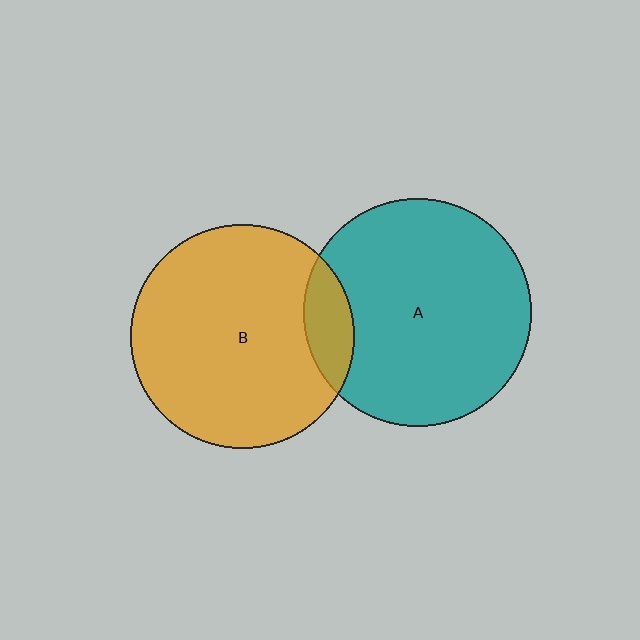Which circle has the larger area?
Circle A (teal).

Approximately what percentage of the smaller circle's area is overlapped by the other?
Approximately 10%.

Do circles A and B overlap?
Yes.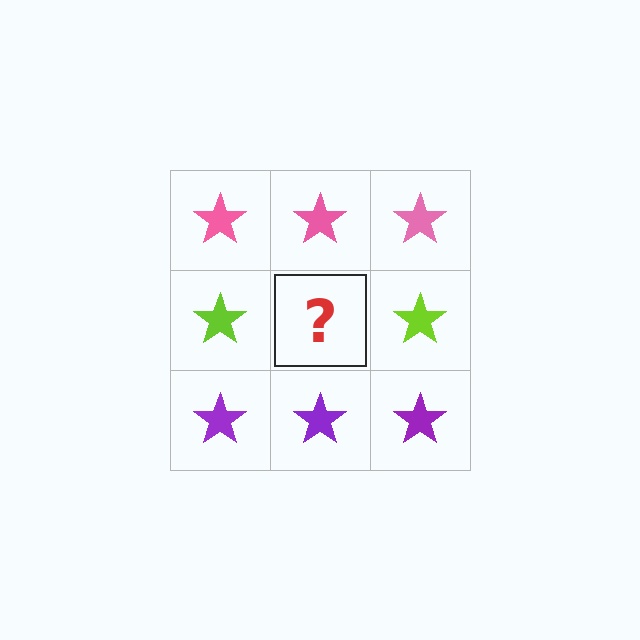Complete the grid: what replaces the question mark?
The question mark should be replaced with a lime star.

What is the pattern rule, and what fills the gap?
The rule is that each row has a consistent color. The gap should be filled with a lime star.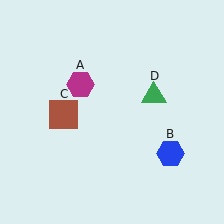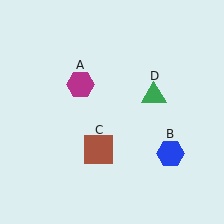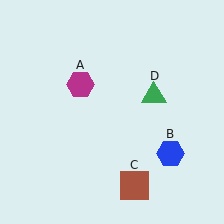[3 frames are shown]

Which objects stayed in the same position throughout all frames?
Magenta hexagon (object A) and blue hexagon (object B) and green triangle (object D) remained stationary.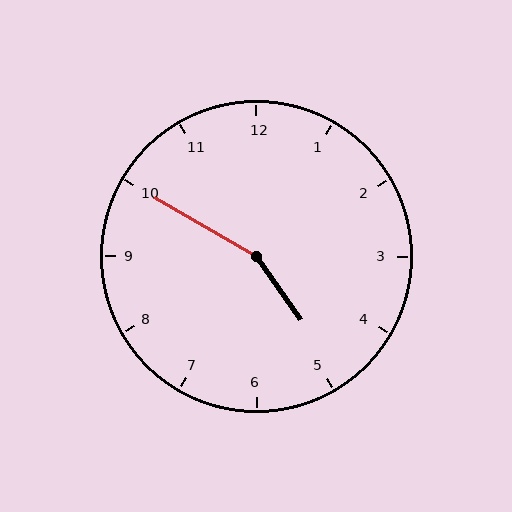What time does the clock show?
4:50.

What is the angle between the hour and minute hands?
Approximately 155 degrees.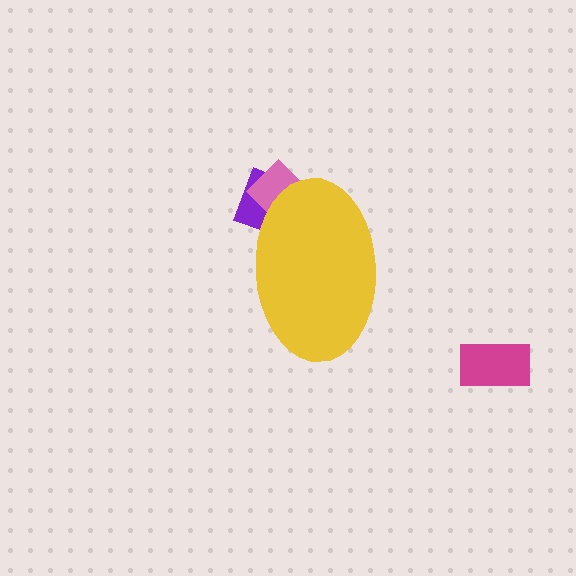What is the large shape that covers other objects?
A yellow ellipse.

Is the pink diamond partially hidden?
Yes, the pink diamond is partially hidden behind the yellow ellipse.